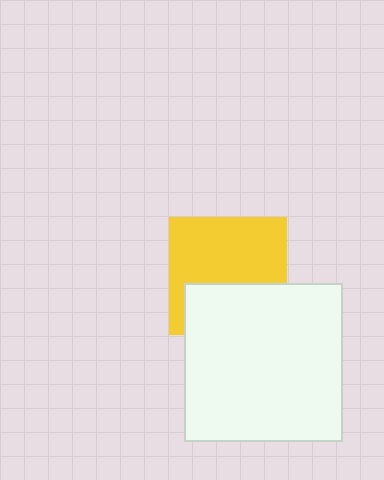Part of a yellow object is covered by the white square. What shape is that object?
It is a square.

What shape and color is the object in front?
The object in front is a white square.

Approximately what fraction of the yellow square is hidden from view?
Roughly 39% of the yellow square is hidden behind the white square.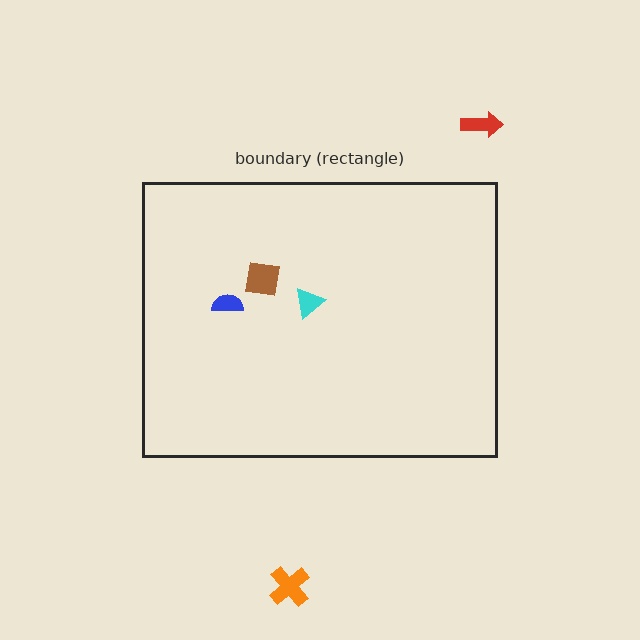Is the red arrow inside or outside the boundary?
Outside.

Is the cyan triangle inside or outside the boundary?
Inside.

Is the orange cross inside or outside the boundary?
Outside.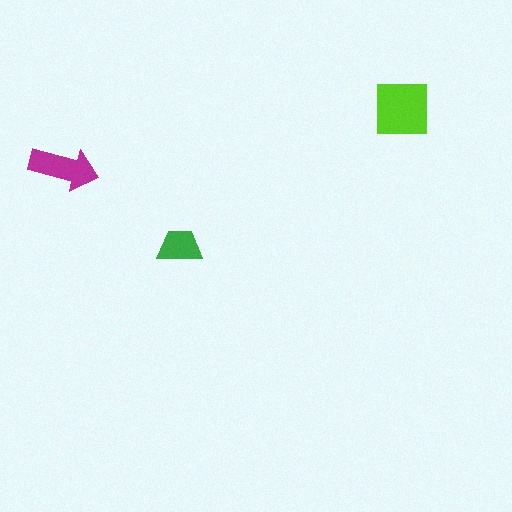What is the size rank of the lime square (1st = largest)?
1st.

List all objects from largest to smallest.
The lime square, the magenta arrow, the green trapezoid.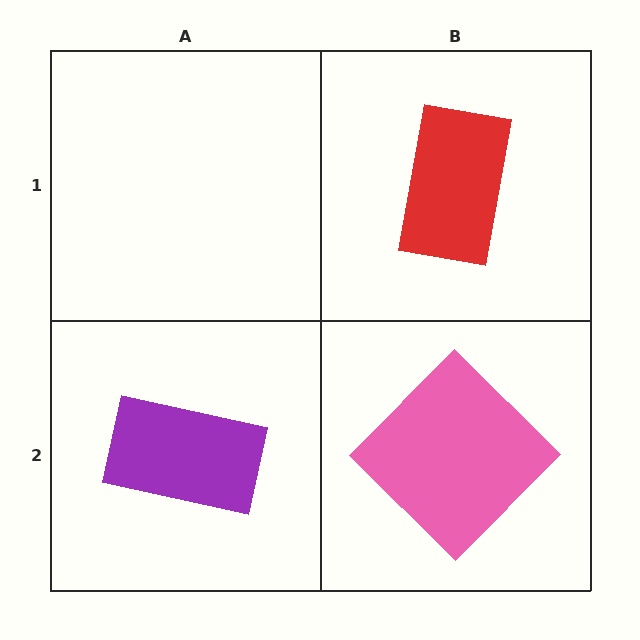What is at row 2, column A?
A purple rectangle.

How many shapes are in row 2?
2 shapes.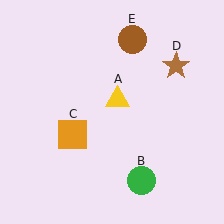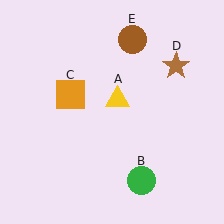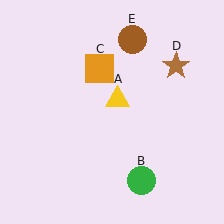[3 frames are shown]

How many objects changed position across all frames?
1 object changed position: orange square (object C).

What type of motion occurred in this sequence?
The orange square (object C) rotated clockwise around the center of the scene.